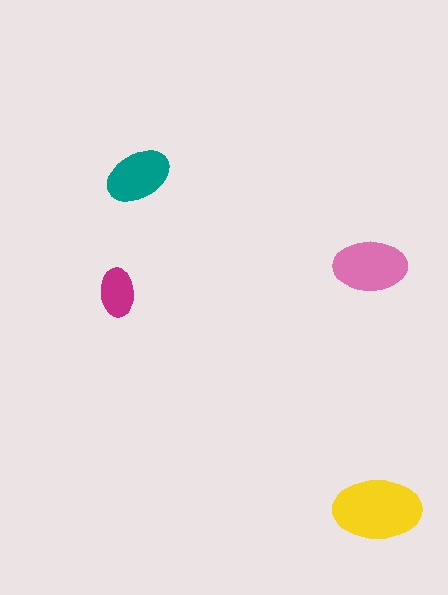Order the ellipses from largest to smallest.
the yellow one, the pink one, the teal one, the magenta one.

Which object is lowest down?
The yellow ellipse is bottommost.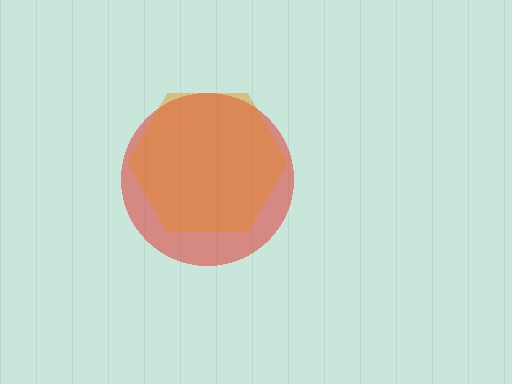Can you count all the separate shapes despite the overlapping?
Yes, there are 2 separate shapes.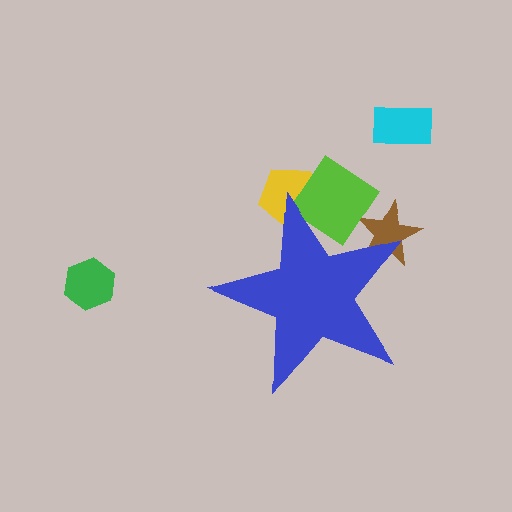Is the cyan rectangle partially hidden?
No, the cyan rectangle is fully visible.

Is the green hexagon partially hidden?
No, the green hexagon is fully visible.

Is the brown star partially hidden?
Yes, the brown star is partially hidden behind the blue star.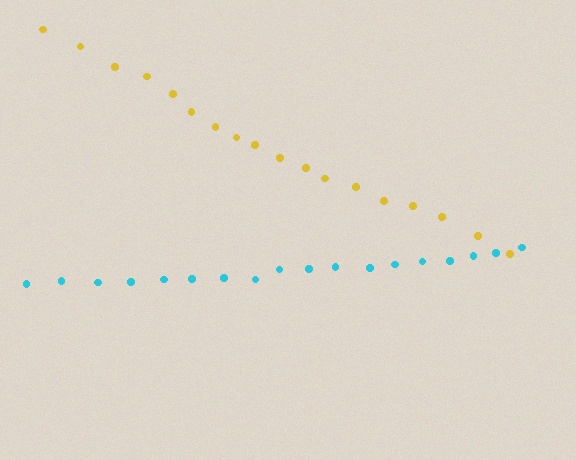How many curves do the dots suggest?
There are 2 distinct paths.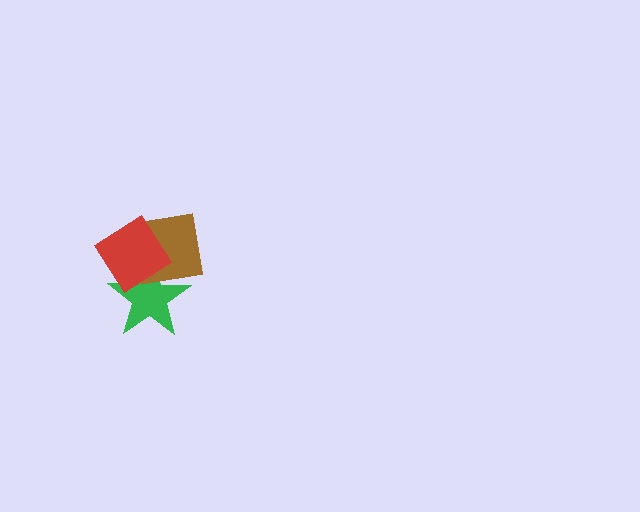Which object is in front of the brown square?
The red diamond is in front of the brown square.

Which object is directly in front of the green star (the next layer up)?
The brown square is directly in front of the green star.